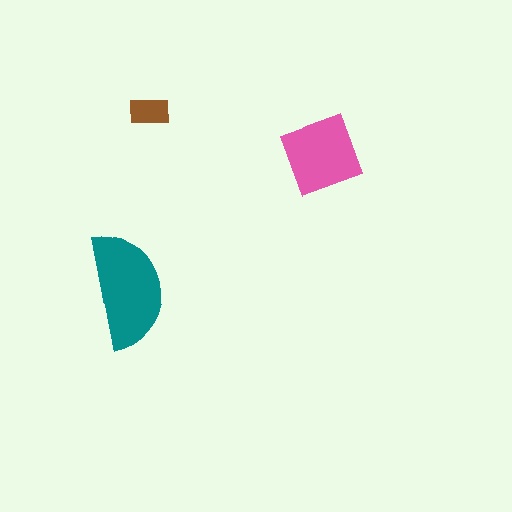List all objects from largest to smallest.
The teal semicircle, the pink diamond, the brown rectangle.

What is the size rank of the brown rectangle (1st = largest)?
3rd.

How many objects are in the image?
There are 3 objects in the image.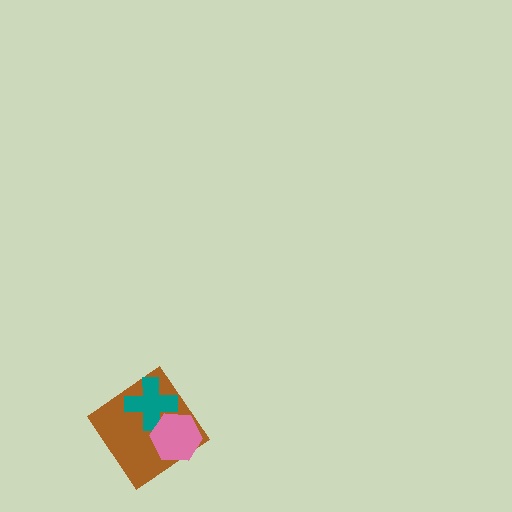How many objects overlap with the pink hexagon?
2 objects overlap with the pink hexagon.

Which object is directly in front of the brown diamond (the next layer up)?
The teal cross is directly in front of the brown diamond.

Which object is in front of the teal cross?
The pink hexagon is in front of the teal cross.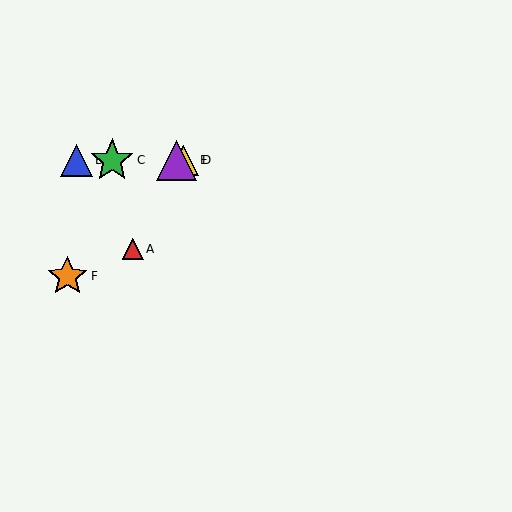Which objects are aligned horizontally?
Objects B, C, D, E are aligned horizontally.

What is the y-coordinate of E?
Object E is at y≈160.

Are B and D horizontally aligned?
Yes, both are at y≈160.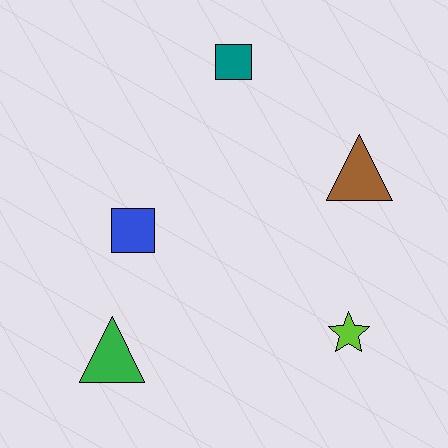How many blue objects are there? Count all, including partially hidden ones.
There is 1 blue object.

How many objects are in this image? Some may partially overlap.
There are 5 objects.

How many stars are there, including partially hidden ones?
There is 1 star.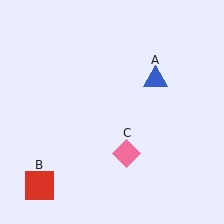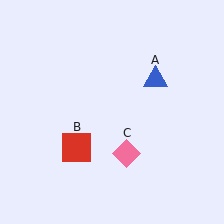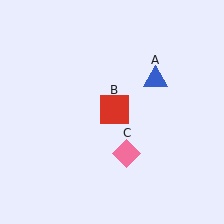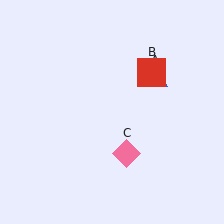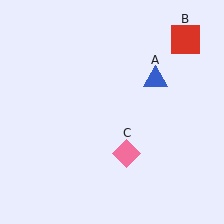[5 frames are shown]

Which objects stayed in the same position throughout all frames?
Blue triangle (object A) and pink diamond (object C) remained stationary.